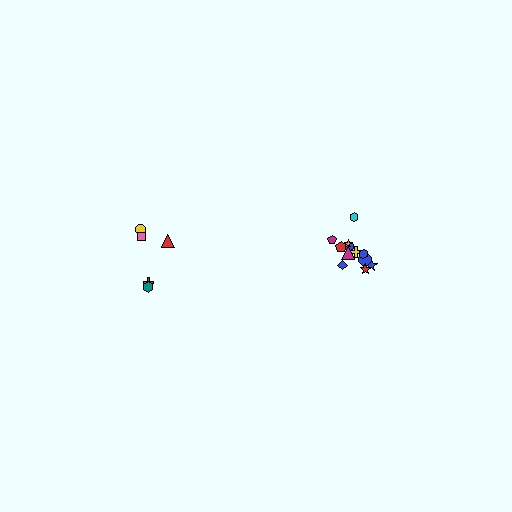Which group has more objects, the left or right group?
The right group.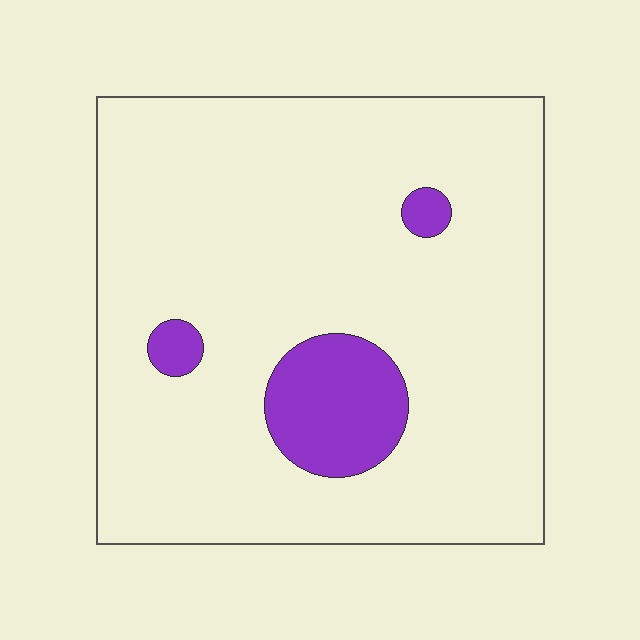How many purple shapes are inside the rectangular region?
3.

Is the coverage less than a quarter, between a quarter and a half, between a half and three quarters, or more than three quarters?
Less than a quarter.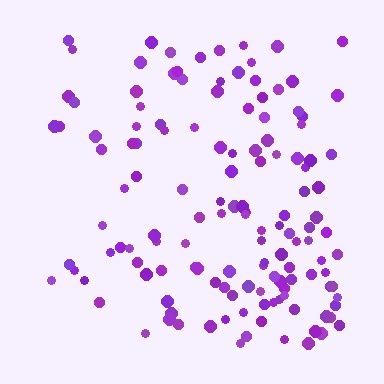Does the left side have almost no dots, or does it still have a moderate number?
Still a moderate number, just noticeably fewer than the right.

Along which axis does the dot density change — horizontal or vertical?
Horizontal.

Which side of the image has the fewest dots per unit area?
The left.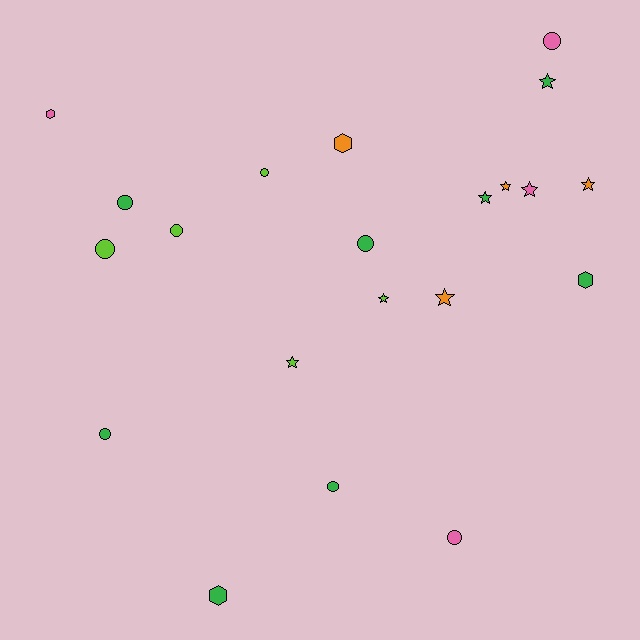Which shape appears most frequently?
Circle, with 9 objects.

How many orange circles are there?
There are no orange circles.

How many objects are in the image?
There are 21 objects.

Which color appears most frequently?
Green, with 8 objects.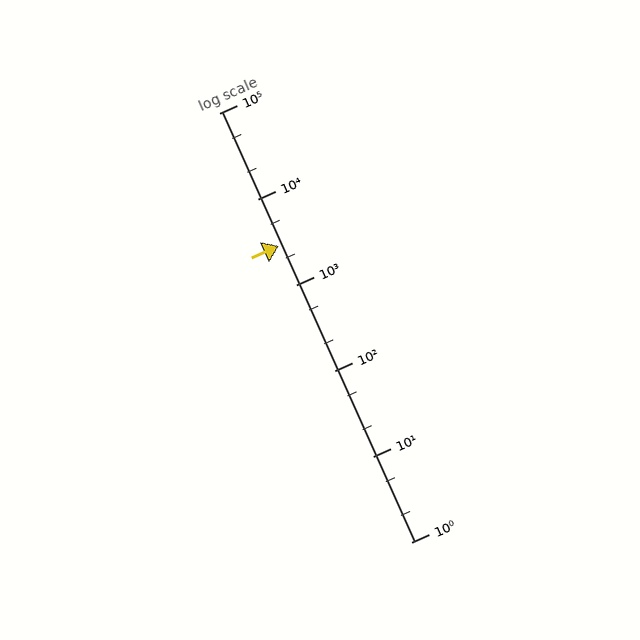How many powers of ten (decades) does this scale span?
The scale spans 5 decades, from 1 to 100000.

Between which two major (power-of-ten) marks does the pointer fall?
The pointer is between 1000 and 10000.